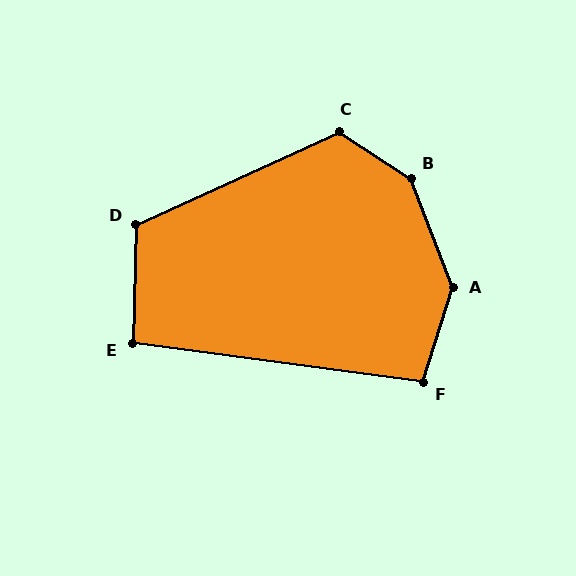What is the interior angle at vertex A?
Approximately 142 degrees (obtuse).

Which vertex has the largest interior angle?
B, at approximately 144 degrees.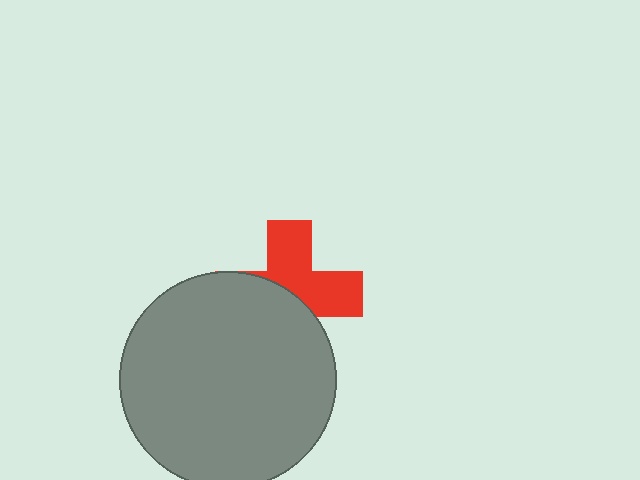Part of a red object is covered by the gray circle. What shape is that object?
It is a cross.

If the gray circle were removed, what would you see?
You would see the complete red cross.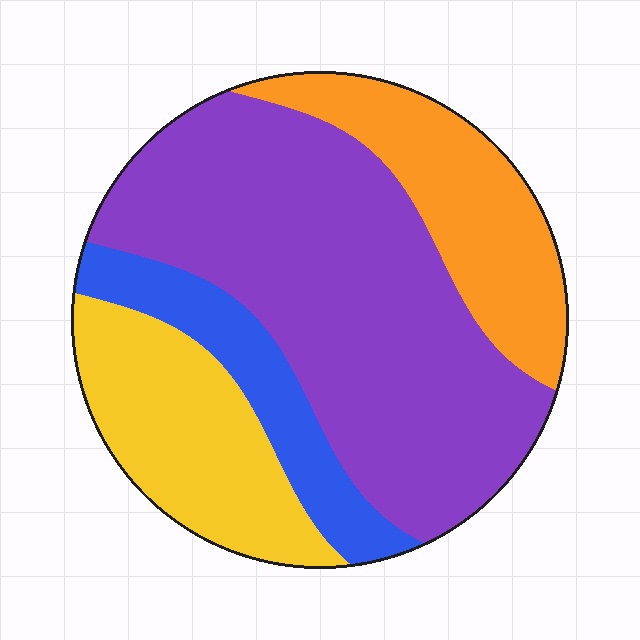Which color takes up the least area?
Blue, at roughly 15%.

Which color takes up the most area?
Purple, at roughly 50%.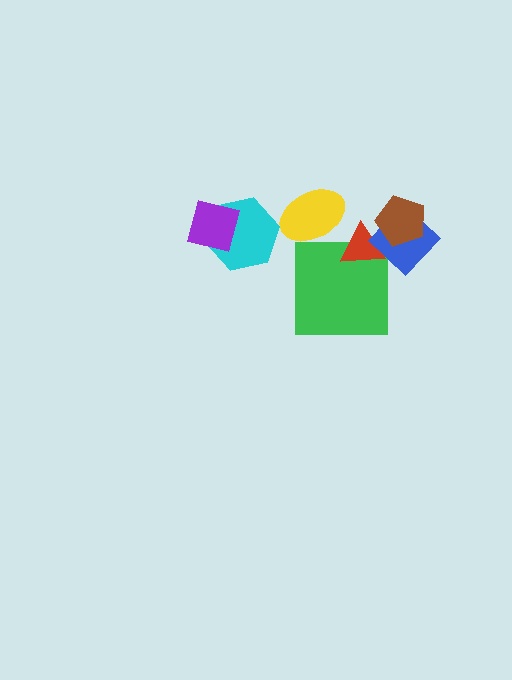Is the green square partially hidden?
Yes, it is partially covered by another shape.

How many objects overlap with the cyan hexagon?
1 object overlaps with the cyan hexagon.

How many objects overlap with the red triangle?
3 objects overlap with the red triangle.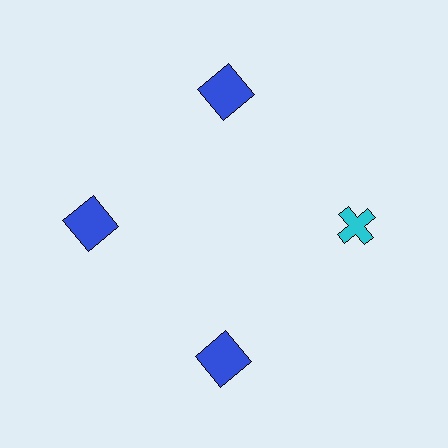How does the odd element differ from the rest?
It differs in both color (cyan instead of blue) and shape (cross instead of square).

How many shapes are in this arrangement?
There are 4 shapes arranged in a ring pattern.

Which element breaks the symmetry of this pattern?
The cyan cross at roughly the 3 o'clock position breaks the symmetry. All other shapes are blue squares.